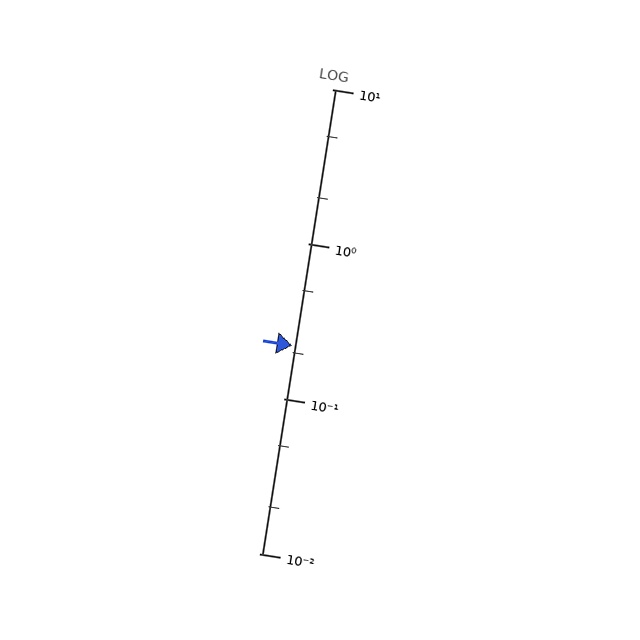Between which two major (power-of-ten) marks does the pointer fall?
The pointer is between 0.1 and 1.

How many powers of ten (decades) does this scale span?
The scale spans 3 decades, from 0.01 to 10.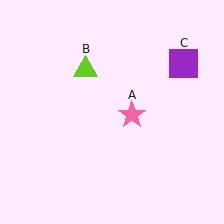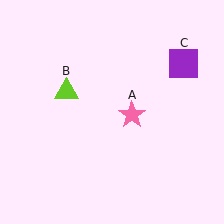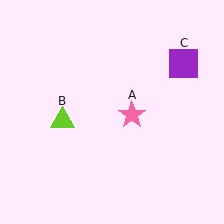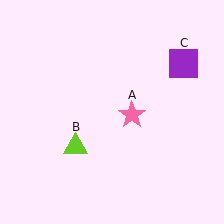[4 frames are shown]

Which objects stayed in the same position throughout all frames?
Pink star (object A) and purple square (object C) remained stationary.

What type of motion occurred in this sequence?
The lime triangle (object B) rotated counterclockwise around the center of the scene.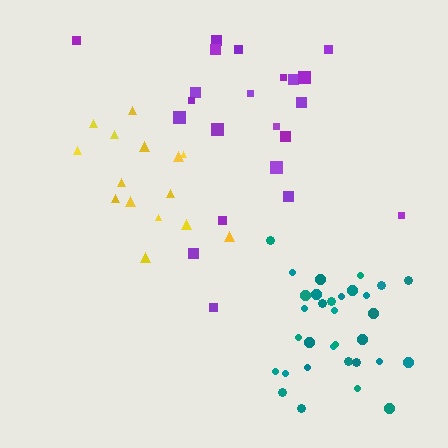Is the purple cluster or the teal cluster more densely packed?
Teal.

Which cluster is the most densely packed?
Teal.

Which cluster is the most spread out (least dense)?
Purple.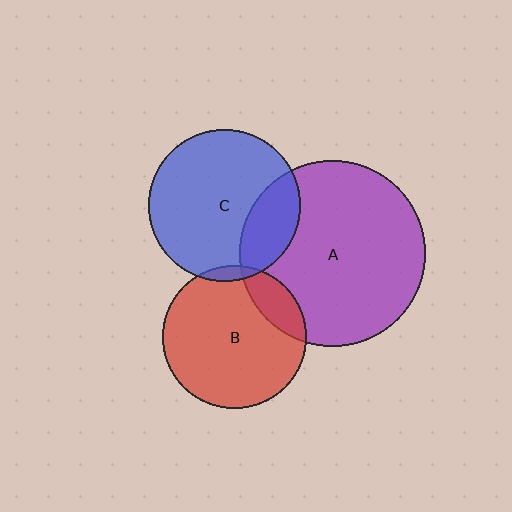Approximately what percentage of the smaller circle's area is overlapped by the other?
Approximately 15%.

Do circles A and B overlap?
Yes.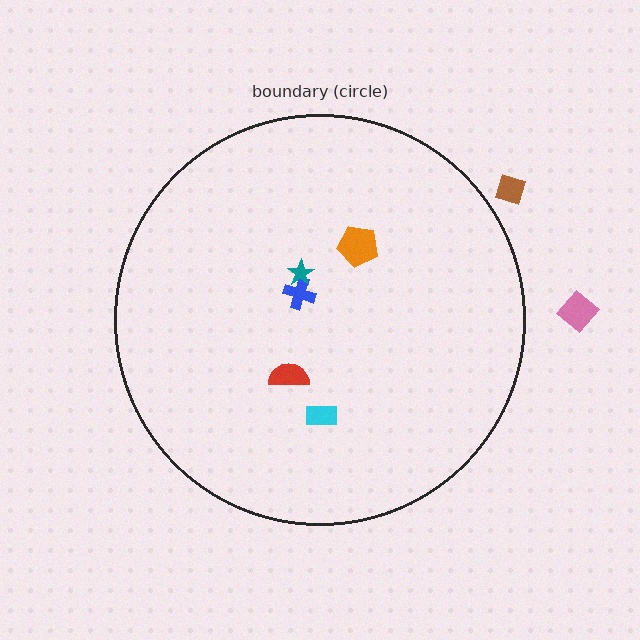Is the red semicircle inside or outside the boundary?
Inside.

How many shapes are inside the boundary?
5 inside, 2 outside.